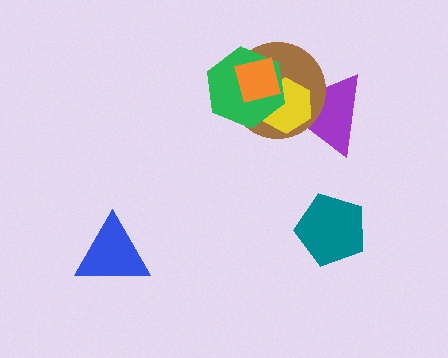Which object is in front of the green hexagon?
The orange square is in front of the green hexagon.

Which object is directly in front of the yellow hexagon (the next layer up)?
The green hexagon is directly in front of the yellow hexagon.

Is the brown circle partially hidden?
Yes, it is partially covered by another shape.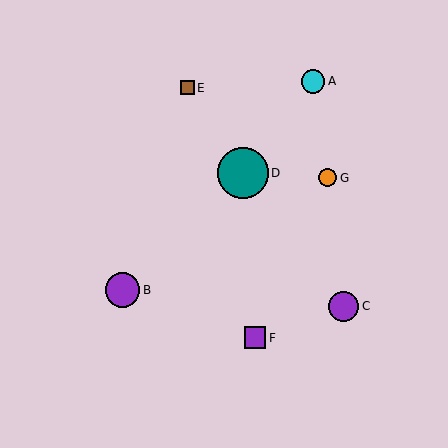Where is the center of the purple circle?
The center of the purple circle is at (123, 290).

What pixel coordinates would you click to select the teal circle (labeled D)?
Click at (243, 173) to select the teal circle D.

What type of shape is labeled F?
Shape F is a purple square.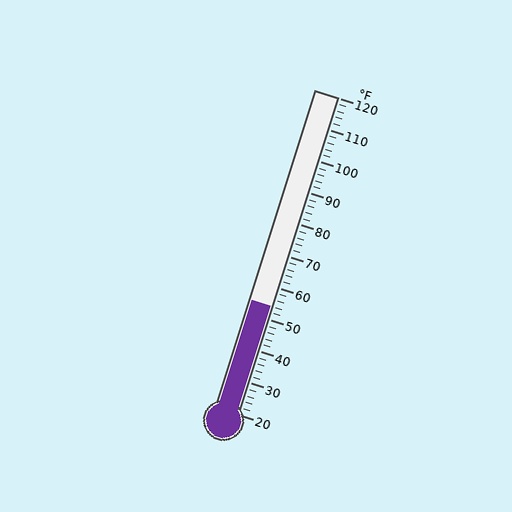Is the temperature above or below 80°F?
The temperature is below 80°F.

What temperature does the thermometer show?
The thermometer shows approximately 54°F.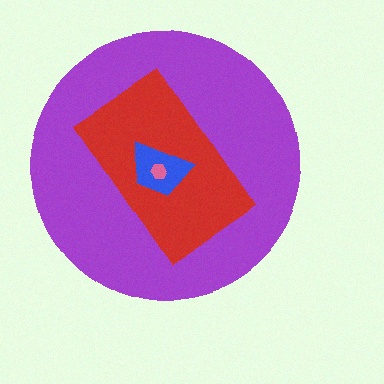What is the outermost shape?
The purple circle.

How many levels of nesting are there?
4.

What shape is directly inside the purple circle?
The red rectangle.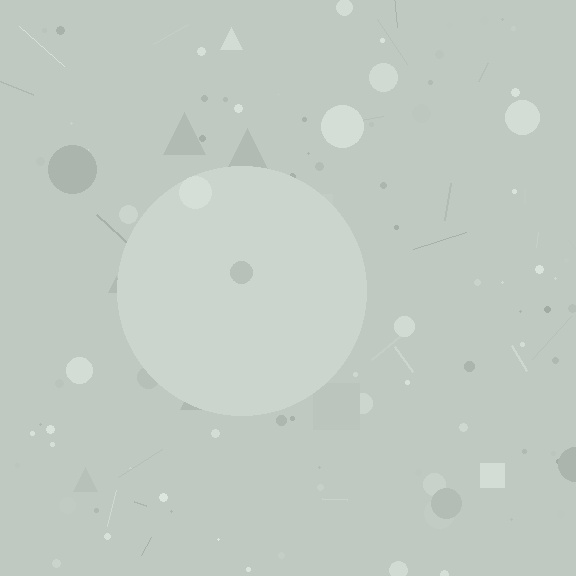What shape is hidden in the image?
A circle is hidden in the image.